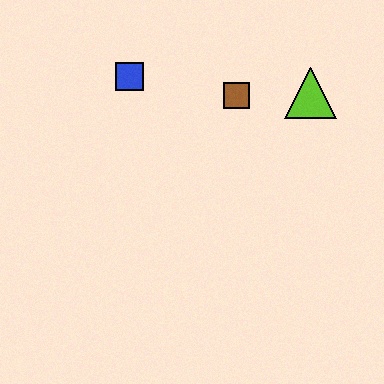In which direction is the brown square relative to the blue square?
The brown square is to the right of the blue square.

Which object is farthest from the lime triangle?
The blue square is farthest from the lime triangle.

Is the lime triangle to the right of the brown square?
Yes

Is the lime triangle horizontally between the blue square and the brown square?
No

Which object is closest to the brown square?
The lime triangle is closest to the brown square.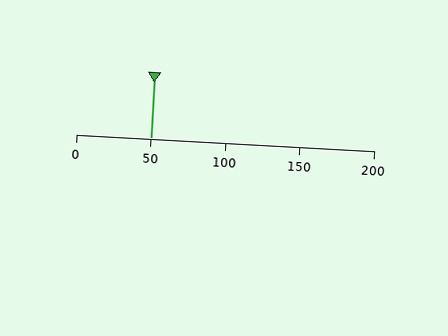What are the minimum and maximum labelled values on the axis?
The axis runs from 0 to 200.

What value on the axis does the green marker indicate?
The marker indicates approximately 50.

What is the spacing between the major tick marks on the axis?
The major ticks are spaced 50 apart.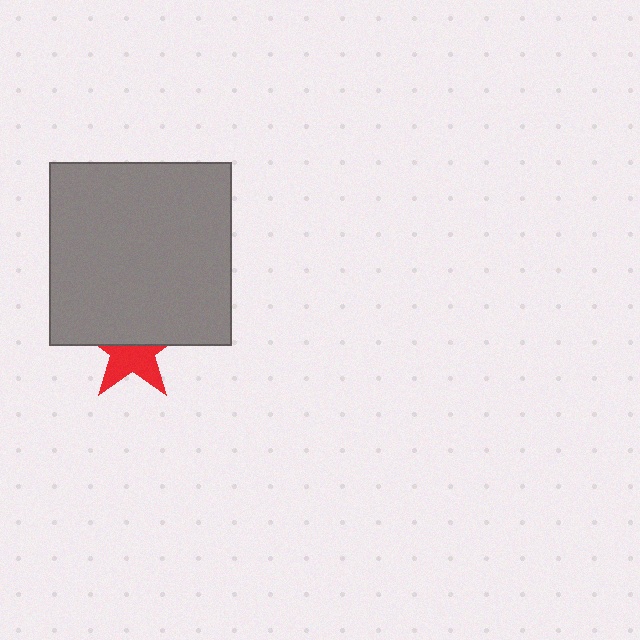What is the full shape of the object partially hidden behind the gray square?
The partially hidden object is a red star.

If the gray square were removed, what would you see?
You would see the complete red star.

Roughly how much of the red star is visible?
About half of it is visible (roughly 50%).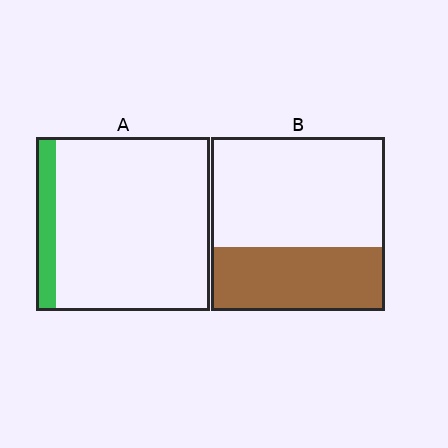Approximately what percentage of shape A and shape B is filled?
A is approximately 10% and B is approximately 35%.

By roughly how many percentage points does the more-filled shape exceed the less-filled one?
By roughly 25 percentage points (B over A).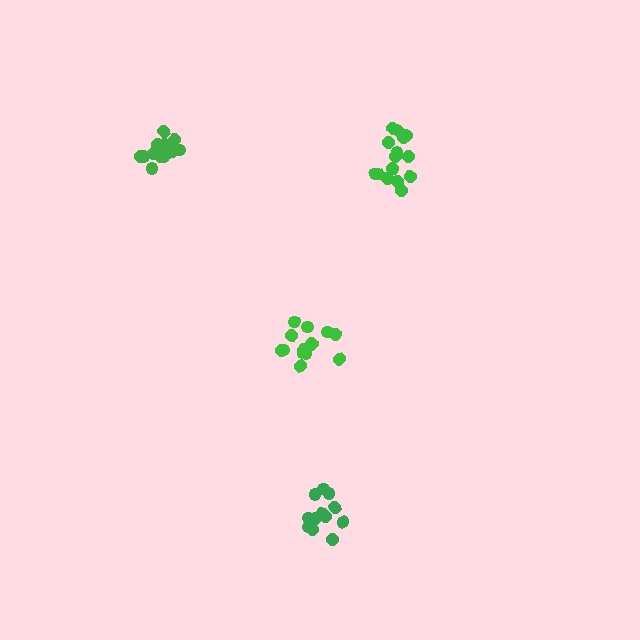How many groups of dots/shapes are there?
There are 4 groups.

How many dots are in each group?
Group 1: 14 dots, Group 2: 12 dots, Group 3: 16 dots, Group 4: 14 dots (56 total).